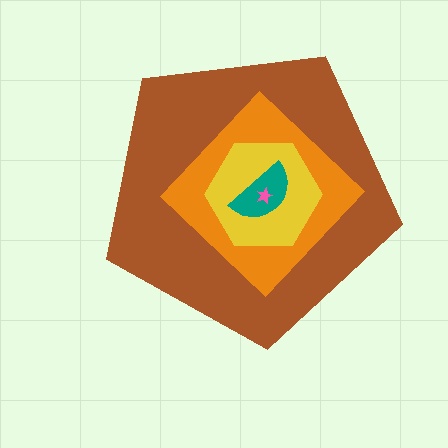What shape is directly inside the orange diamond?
The yellow hexagon.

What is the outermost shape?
The brown pentagon.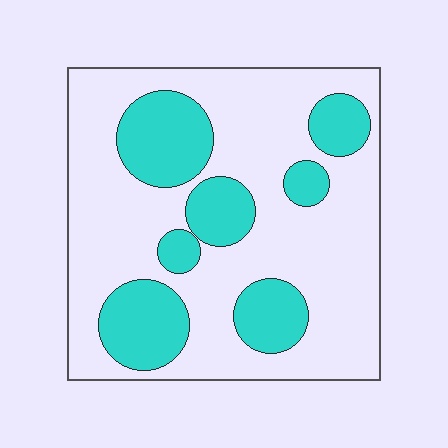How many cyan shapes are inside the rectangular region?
7.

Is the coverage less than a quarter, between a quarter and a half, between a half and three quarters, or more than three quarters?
Between a quarter and a half.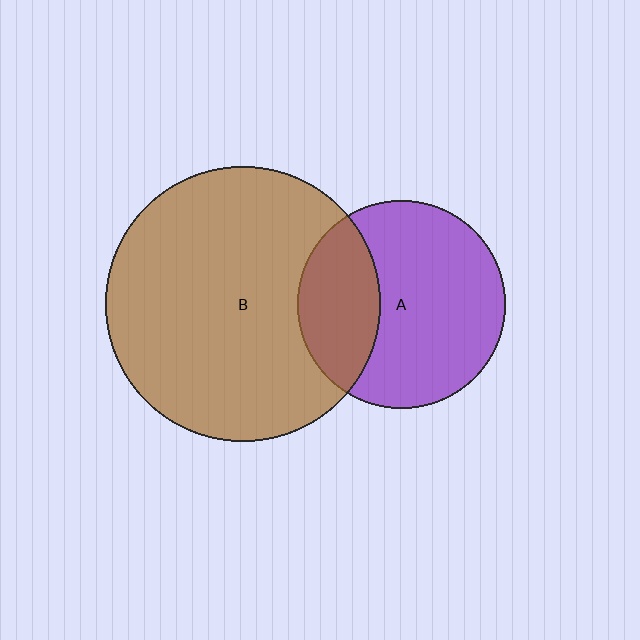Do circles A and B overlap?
Yes.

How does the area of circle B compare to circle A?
Approximately 1.8 times.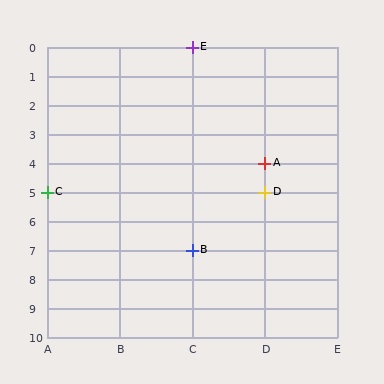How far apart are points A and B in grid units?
Points A and B are 1 column and 3 rows apart (about 3.2 grid units diagonally).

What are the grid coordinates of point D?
Point D is at grid coordinates (D, 5).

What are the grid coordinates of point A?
Point A is at grid coordinates (D, 4).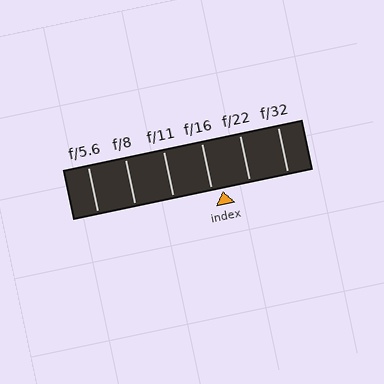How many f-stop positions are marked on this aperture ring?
There are 6 f-stop positions marked.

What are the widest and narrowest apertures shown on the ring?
The widest aperture shown is f/5.6 and the narrowest is f/32.